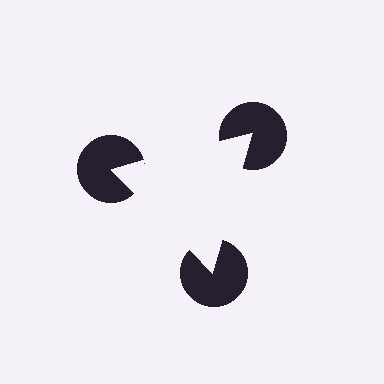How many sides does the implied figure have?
3 sides.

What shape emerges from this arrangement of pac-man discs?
An illusory triangle — its edges are inferred from the aligned wedge cuts in the pac-man discs, not physically drawn.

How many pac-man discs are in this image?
There are 3 — one at each vertex of the illusory triangle.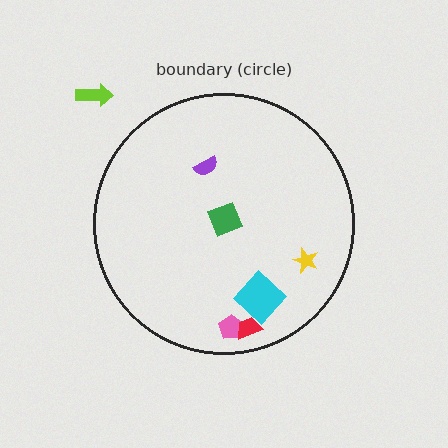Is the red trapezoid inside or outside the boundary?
Inside.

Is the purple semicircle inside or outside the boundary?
Inside.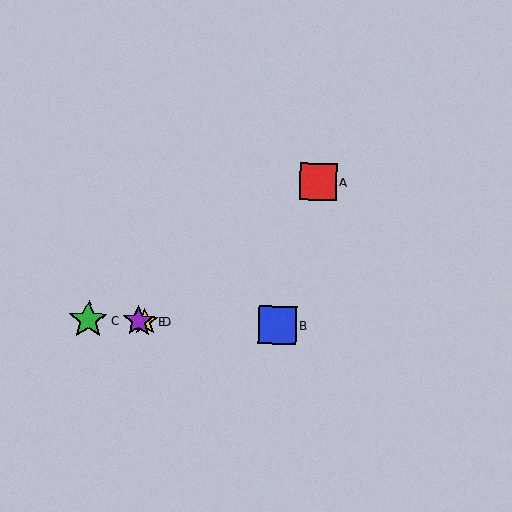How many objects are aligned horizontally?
4 objects (B, C, D, E) are aligned horizontally.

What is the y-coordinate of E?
Object E is at y≈321.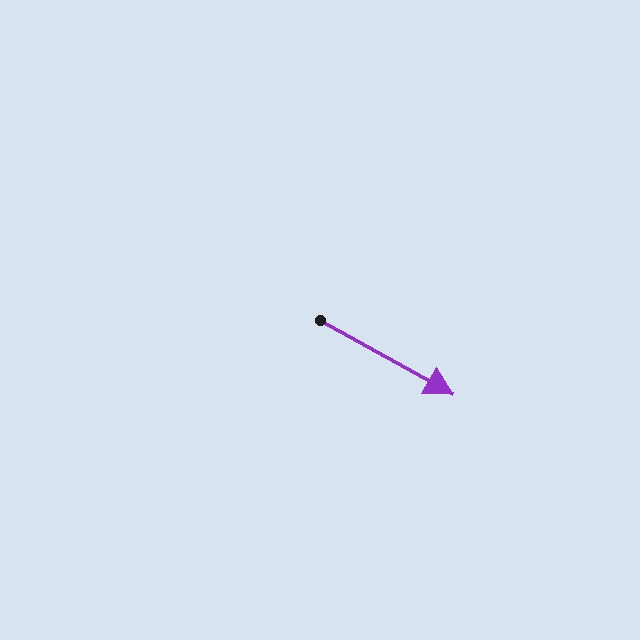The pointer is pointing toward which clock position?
Roughly 4 o'clock.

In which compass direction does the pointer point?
Southeast.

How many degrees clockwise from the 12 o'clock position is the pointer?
Approximately 119 degrees.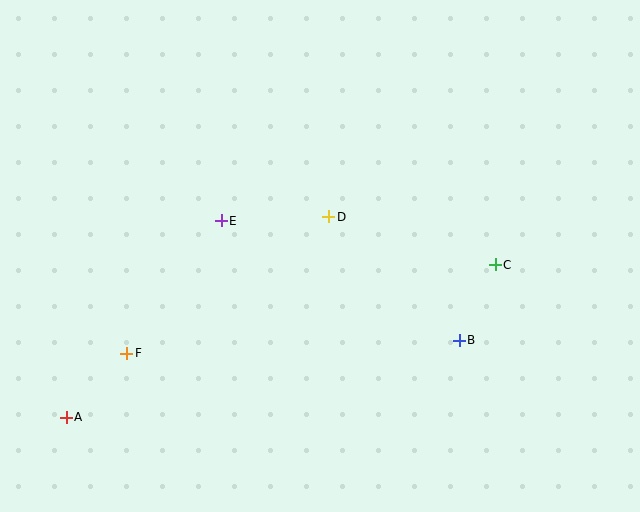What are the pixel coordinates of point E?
Point E is at (221, 221).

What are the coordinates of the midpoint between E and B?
The midpoint between E and B is at (340, 281).